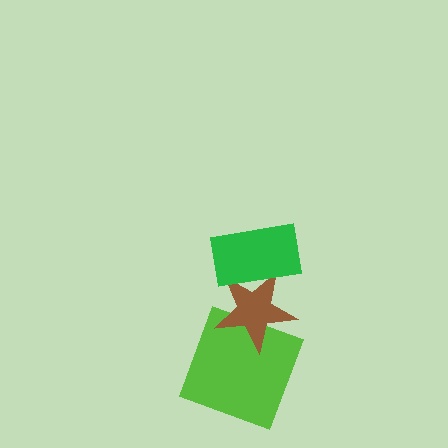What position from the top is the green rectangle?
The green rectangle is 1st from the top.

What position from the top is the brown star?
The brown star is 2nd from the top.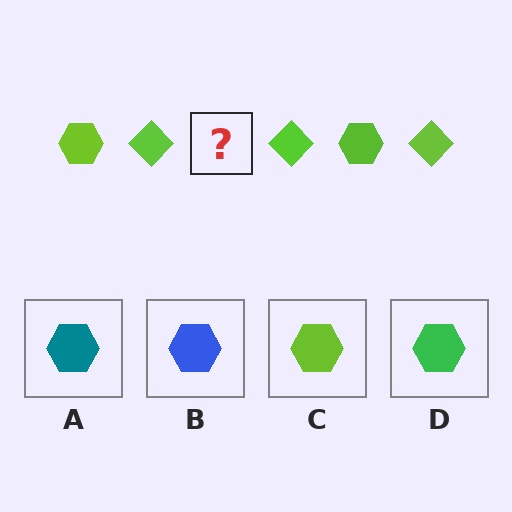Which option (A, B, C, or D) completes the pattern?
C.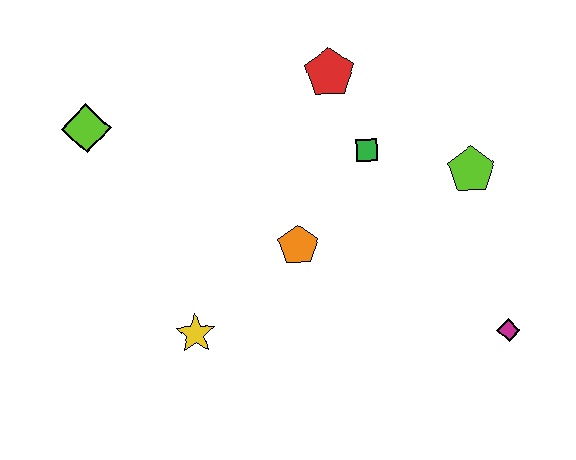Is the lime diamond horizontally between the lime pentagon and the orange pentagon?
No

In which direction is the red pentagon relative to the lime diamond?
The red pentagon is to the right of the lime diamond.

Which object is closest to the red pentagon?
The green square is closest to the red pentagon.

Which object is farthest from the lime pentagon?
The lime diamond is farthest from the lime pentagon.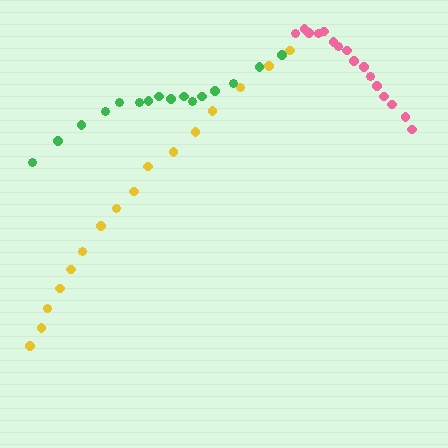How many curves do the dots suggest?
There are 3 distinct paths.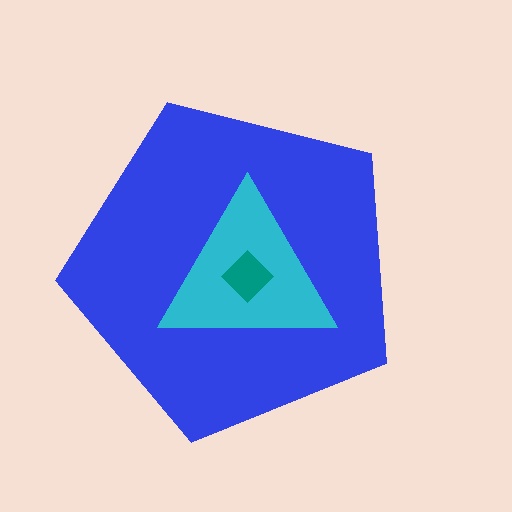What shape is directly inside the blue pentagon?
The cyan triangle.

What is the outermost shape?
The blue pentagon.